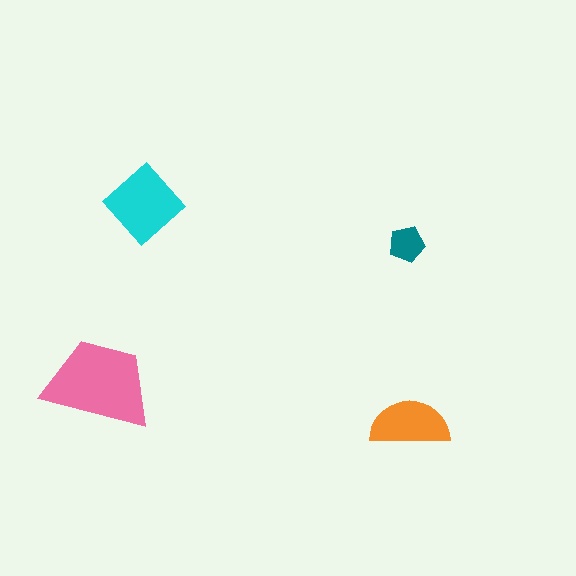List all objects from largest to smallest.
The pink trapezoid, the cyan diamond, the orange semicircle, the teal pentagon.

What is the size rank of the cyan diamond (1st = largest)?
2nd.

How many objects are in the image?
There are 4 objects in the image.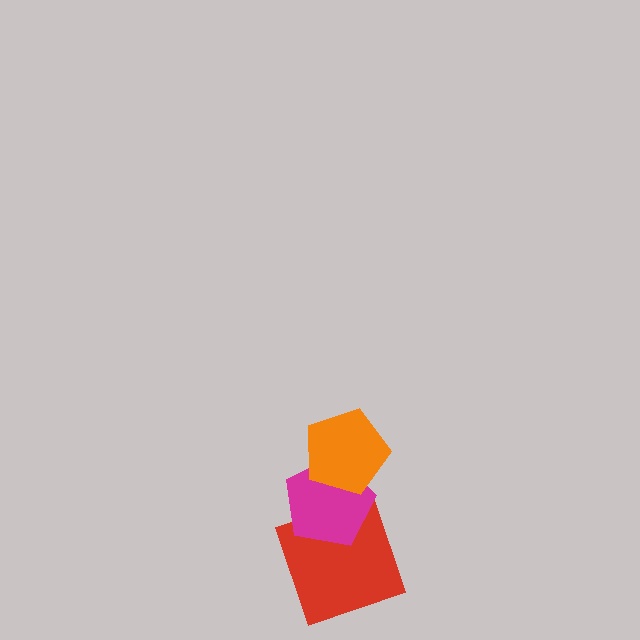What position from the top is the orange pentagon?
The orange pentagon is 1st from the top.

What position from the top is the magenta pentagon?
The magenta pentagon is 2nd from the top.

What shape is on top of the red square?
The magenta pentagon is on top of the red square.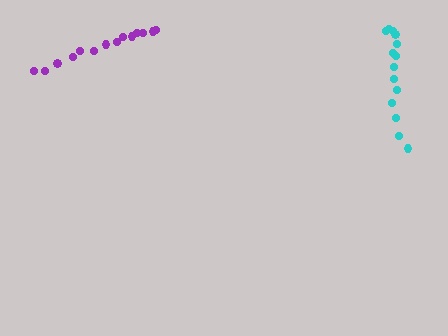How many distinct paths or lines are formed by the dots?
There are 2 distinct paths.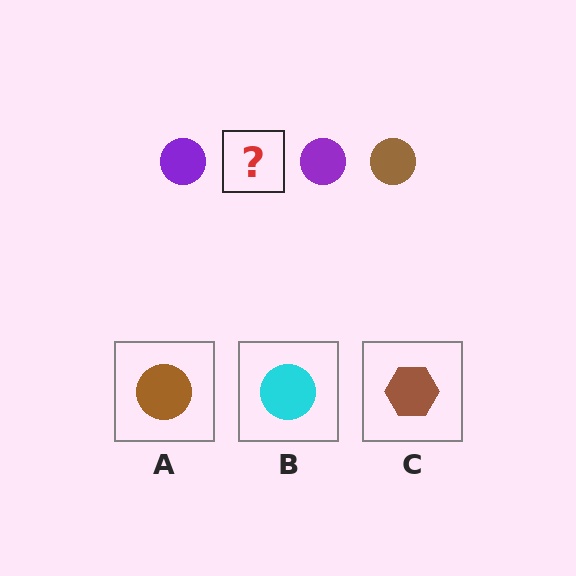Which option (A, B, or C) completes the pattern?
A.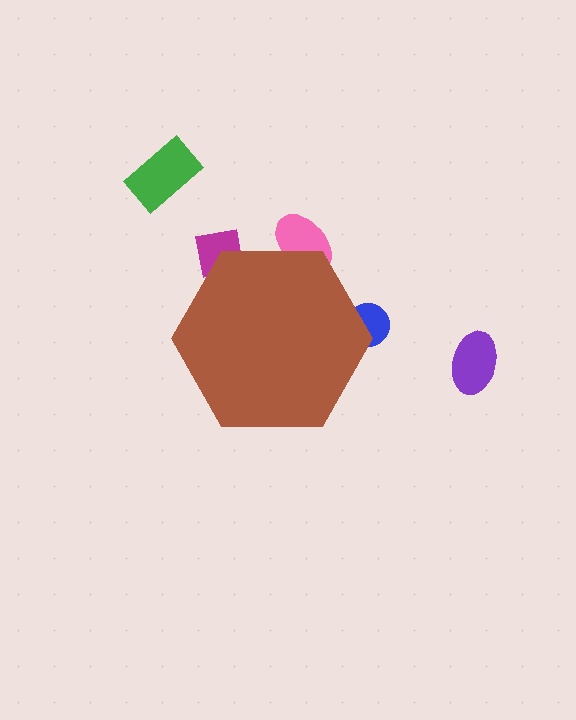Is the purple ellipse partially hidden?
No, the purple ellipse is fully visible.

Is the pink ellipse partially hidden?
Yes, the pink ellipse is partially hidden behind the brown hexagon.